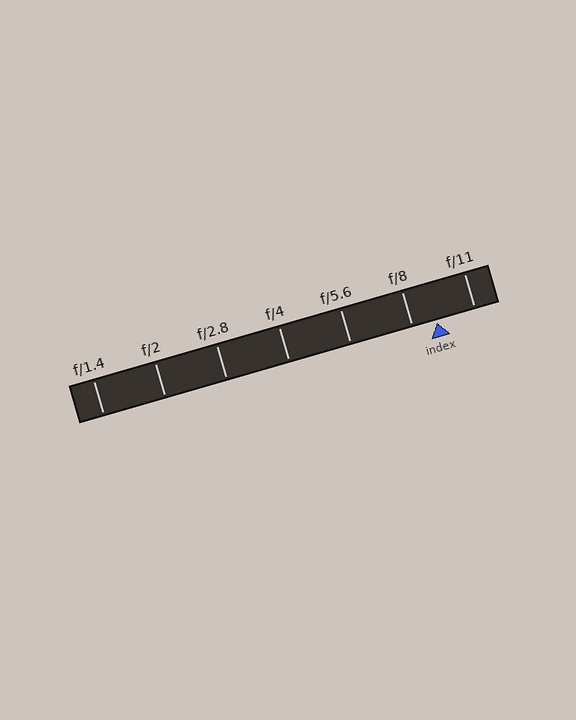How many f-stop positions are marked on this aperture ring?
There are 7 f-stop positions marked.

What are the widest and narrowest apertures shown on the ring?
The widest aperture shown is f/1.4 and the narrowest is f/11.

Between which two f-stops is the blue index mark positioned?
The index mark is between f/8 and f/11.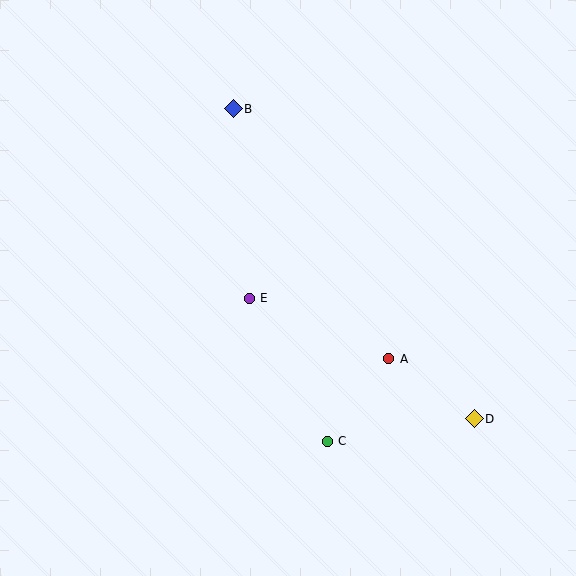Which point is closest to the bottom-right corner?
Point D is closest to the bottom-right corner.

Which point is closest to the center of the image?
Point E at (249, 298) is closest to the center.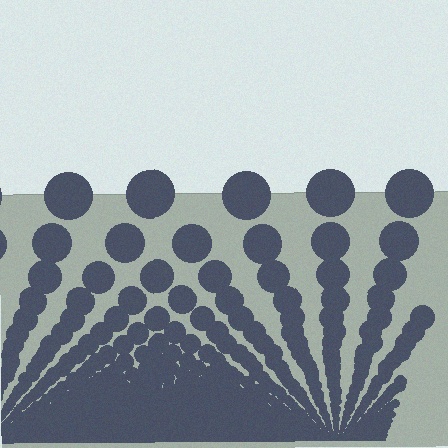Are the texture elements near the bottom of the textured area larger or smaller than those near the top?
Smaller. The gradient is inverted — elements near the bottom are smaller and denser.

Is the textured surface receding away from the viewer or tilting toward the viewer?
The surface appears to tilt toward the viewer. Texture elements get larger and sparser toward the top.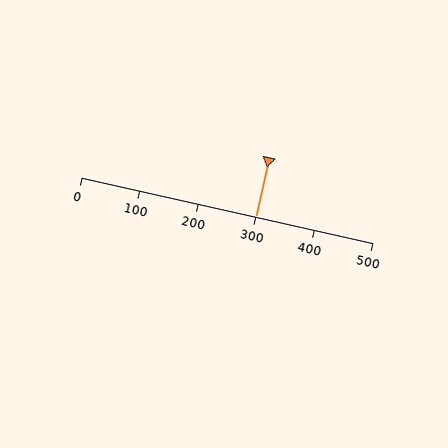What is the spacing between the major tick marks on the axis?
The major ticks are spaced 100 apart.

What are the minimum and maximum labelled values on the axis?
The axis runs from 0 to 500.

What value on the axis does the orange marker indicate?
The marker indicates approximately 300.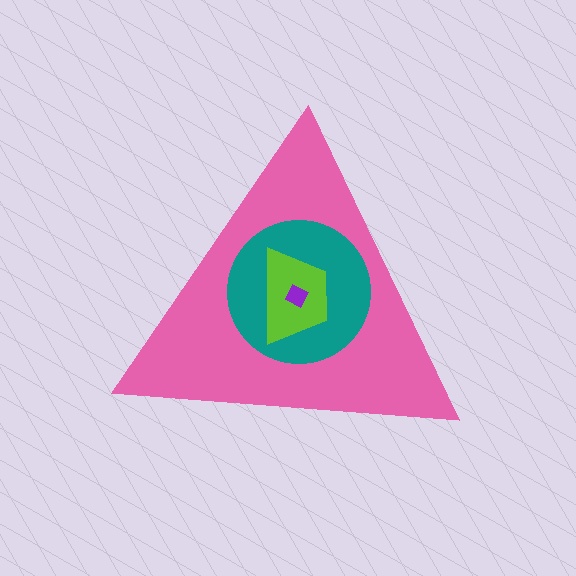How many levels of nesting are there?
4.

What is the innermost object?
The purple diamond.